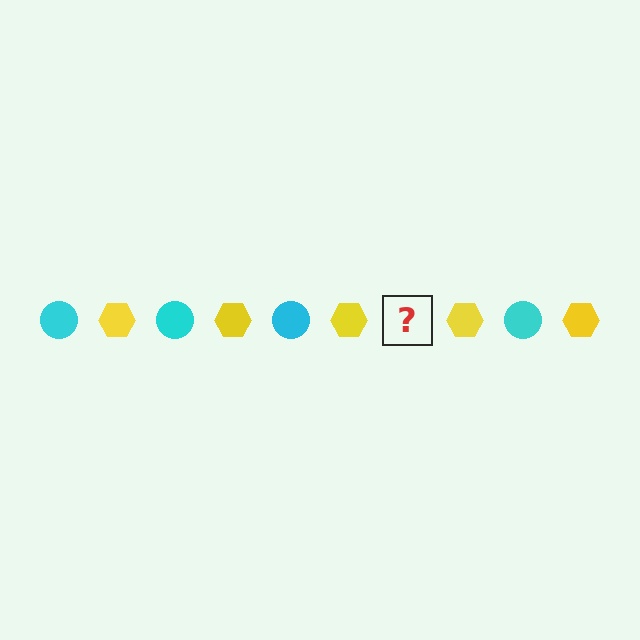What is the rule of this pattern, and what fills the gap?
The rule is that the pattern alternates between cyan circle and yellow hexagon. The gap should be filled with a cyan circle.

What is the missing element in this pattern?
The missing element is a cyan circle.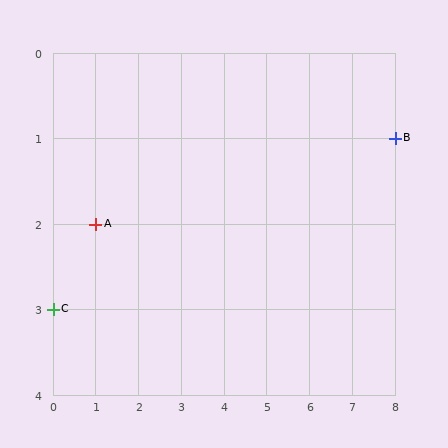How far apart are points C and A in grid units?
Points C and A are 1 column and 1 row apart (about 1.4 grid units diagonally).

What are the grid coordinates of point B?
Point B is at grid coordinates (8, 1).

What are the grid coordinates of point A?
Point A is at grid coordinates (1, 2).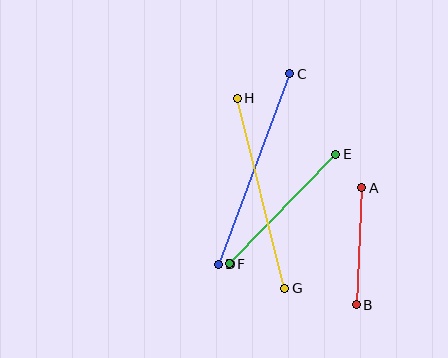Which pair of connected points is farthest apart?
Points C and D are farthest apart.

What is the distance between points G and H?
The distance is approximately 196 pixels.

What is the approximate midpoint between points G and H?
The midpoint is at approximately (261, 193) pixels.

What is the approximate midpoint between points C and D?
The midpoint is at approximately (254, 169) pixels.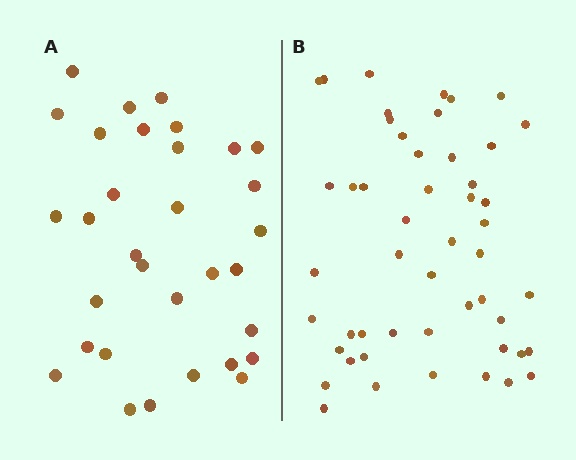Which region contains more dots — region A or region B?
Region B (the right region) has more dots.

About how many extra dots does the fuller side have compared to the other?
Region B has approximately 20 more dots than region A.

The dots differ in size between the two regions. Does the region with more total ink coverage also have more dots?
No. Region A has more total ink coverage because its dots are larger, but region B actually contains more individual dots. Total area can be misleading — the number of items is what matters here.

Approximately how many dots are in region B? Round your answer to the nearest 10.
About 50 dots.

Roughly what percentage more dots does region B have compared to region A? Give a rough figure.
About 55% more.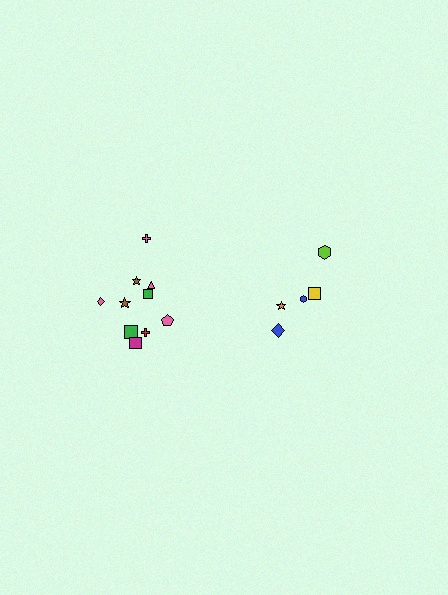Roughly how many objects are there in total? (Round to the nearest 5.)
Roughly 15 objects in total.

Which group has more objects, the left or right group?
The left group.